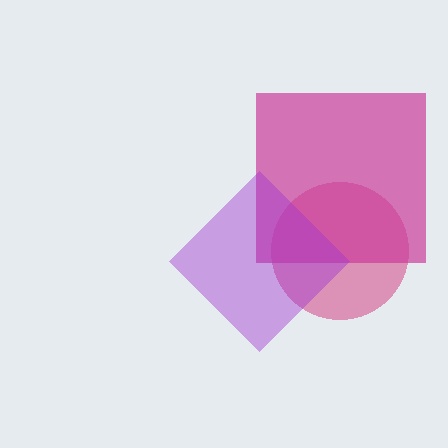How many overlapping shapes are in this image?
There are 3 overlapping shapes in the image.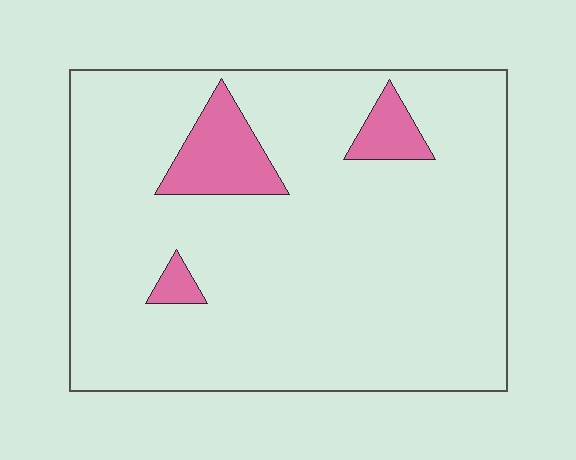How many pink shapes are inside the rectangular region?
3.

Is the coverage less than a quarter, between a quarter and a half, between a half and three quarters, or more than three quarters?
Less than a quarter.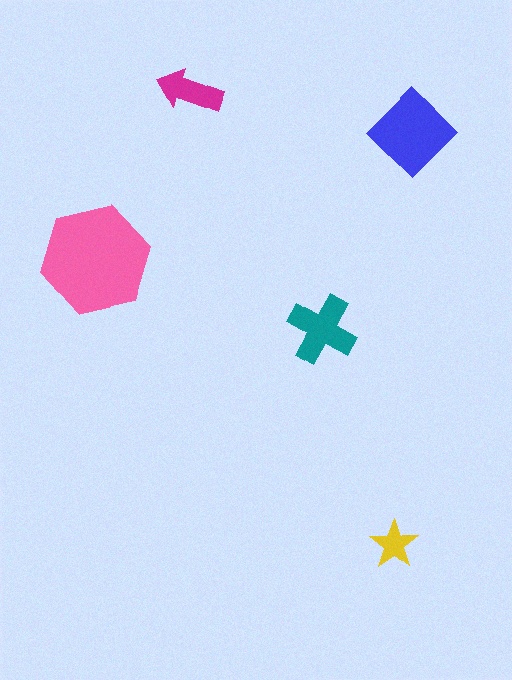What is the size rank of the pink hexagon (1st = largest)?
1st.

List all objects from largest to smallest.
The pink hexagon, the blue diamond, the teal cross, the magenta arrow, the yellow star.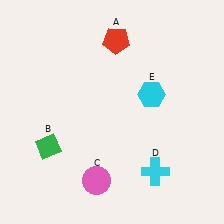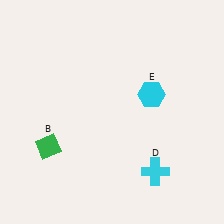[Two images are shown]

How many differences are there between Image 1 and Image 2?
There are 2 differences between the two images.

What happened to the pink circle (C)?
The pink circle (C) was removed in Image 2. It was in the bottom-left area of Image 1.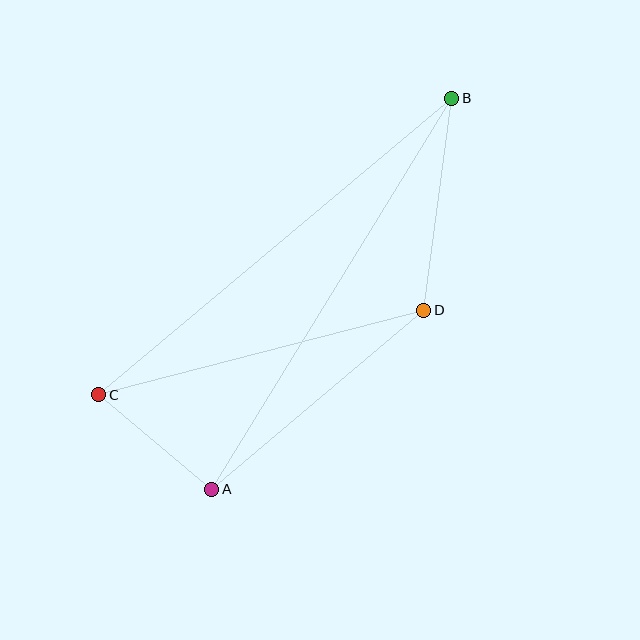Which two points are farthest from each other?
Points B and C are farthest from each other.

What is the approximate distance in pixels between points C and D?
The distance between C and D is approximately 336 pixels.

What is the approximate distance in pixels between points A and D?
The distance between A and D is approximately 278 pixels.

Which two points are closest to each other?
Points A and C are closest to each other.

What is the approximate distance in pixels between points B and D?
The distance between B and D is approximately 214 pixels.